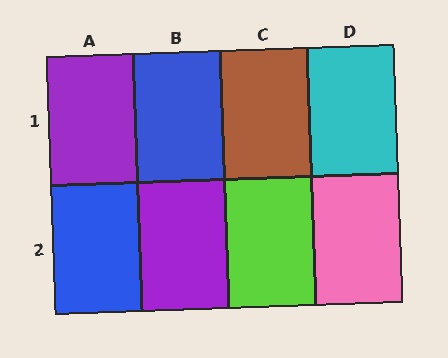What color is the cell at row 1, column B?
Blue.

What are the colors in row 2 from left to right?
Blue, purple, lime, pink.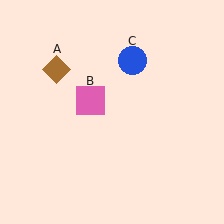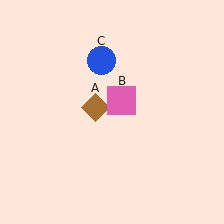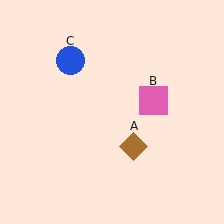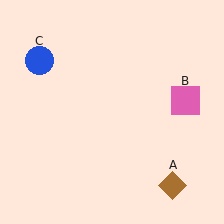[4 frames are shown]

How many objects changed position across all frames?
3 objects changed position: brown diamond (object A), pink square (object B), blue circle (object C).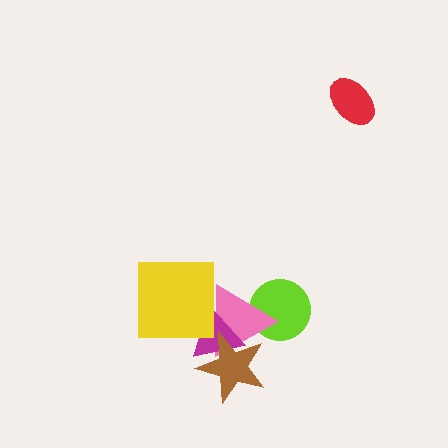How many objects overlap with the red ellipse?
0 objects overlap with the red ellipse.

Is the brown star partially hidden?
No, no other shape covers it.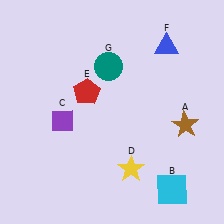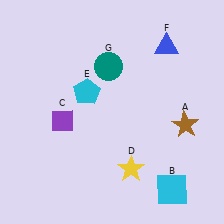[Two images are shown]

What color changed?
The pentagon (E) changed from red in Image 1 to cyan in Image 2.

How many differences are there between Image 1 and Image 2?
There is 1 difference between the two images.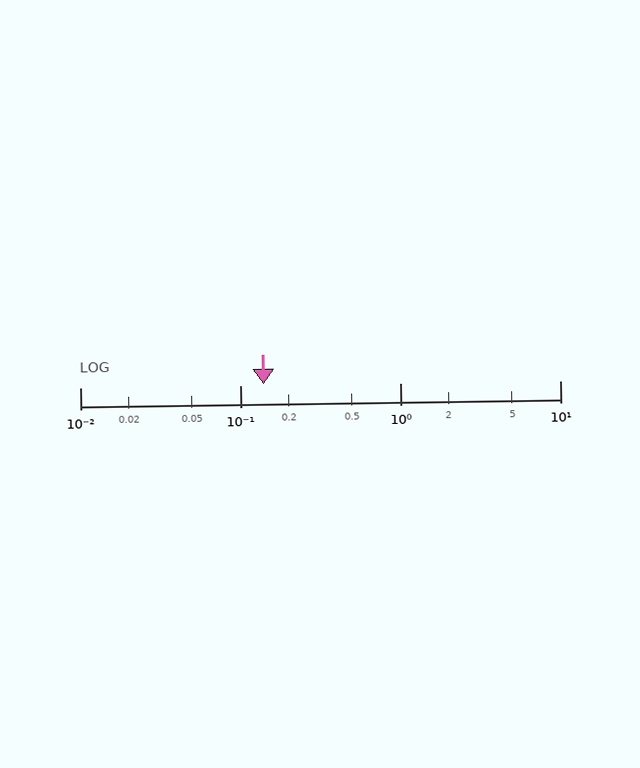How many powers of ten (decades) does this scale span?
The scale spans 3 decades, from 0.01 to 10.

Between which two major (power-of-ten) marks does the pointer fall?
The pointer is between 0.1 and 1.